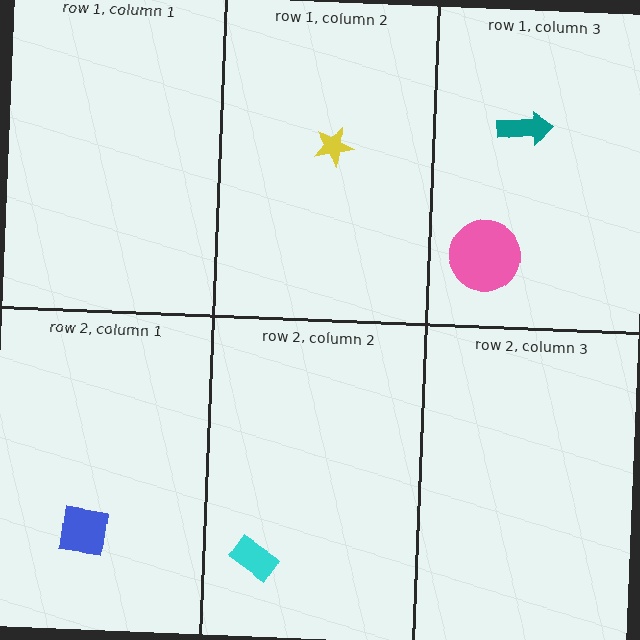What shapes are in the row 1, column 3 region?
The pink circle, the teal arrow.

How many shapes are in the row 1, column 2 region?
1.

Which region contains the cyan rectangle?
The row 2, column 2 region.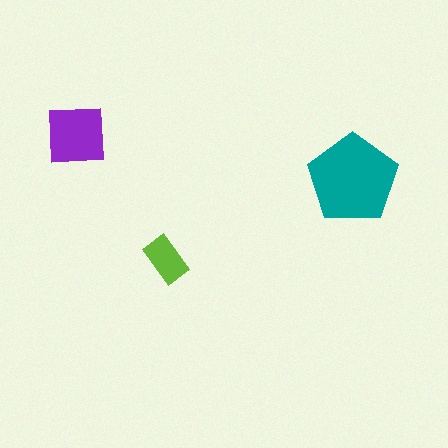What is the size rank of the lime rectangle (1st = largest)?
3rd.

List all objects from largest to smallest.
The teal pentagon, the purple square, the lime rectangle.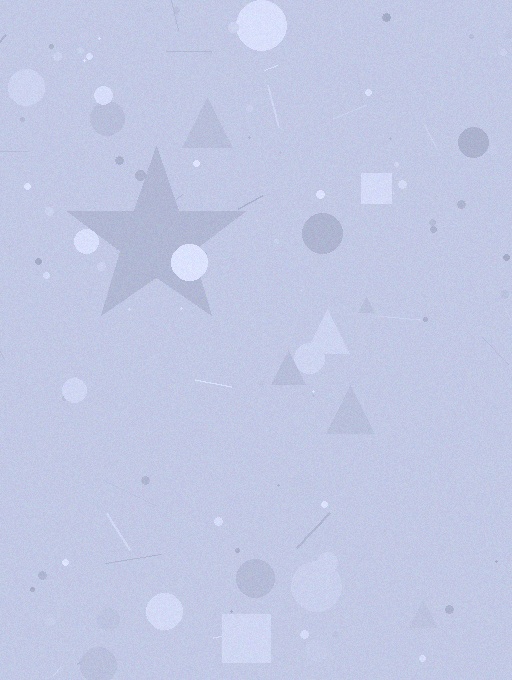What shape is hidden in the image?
A star is hidden in the image.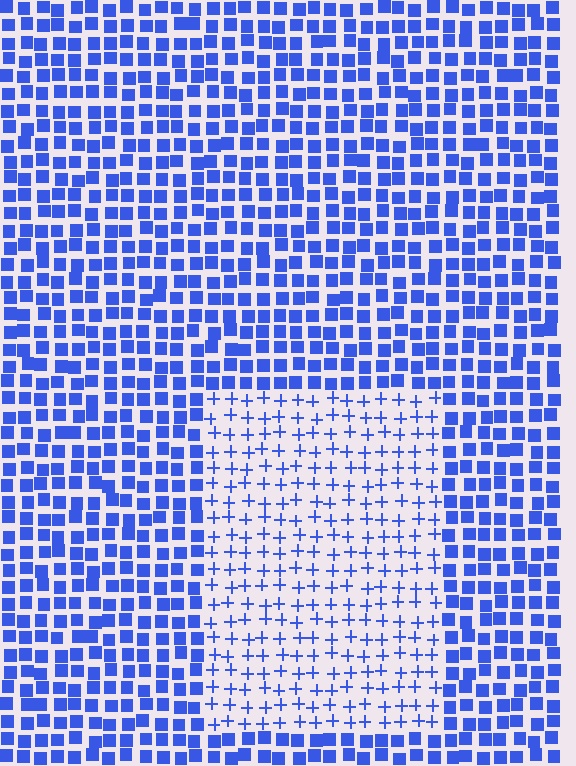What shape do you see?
I see a rectangle.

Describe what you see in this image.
The image is filled with small blue elements arranged in a uniform grid. A rectangle-shaped region contains plus signs, while the surrounding area contains squares. The boundary is defined purely by the change in element shape.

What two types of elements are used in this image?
The image uses plus signs inside the rectangle region and squares outside it.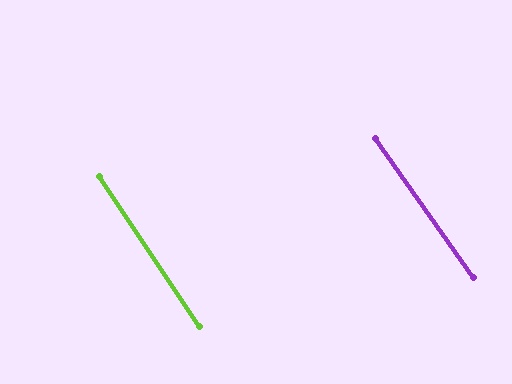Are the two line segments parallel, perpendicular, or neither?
Parallel — their directions differ by only 1.4°.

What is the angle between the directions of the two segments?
Approximately 1 degree.